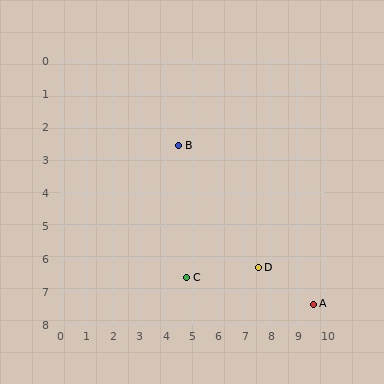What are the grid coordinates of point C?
Point C is at approximately (4.8, 6.6).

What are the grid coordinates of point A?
Point A is at approximately (9.6, 7.4).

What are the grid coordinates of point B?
Point B is at approximately (4.5, 2.6).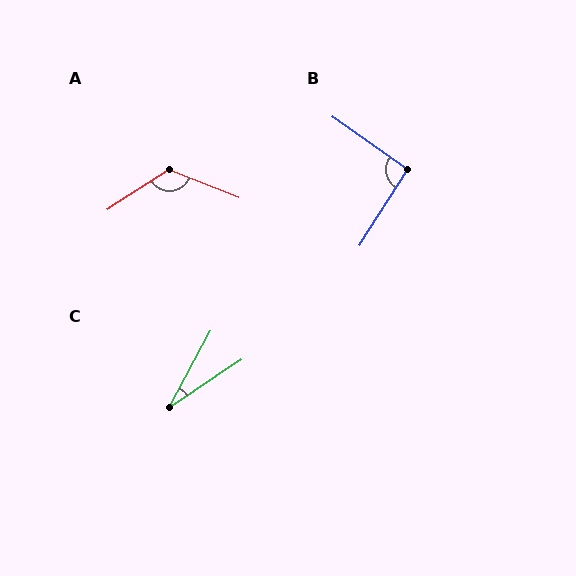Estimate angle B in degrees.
Approximately 93 degrees.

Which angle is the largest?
A, at approximately 125 degrees.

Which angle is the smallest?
C, at approximately 28 degrees.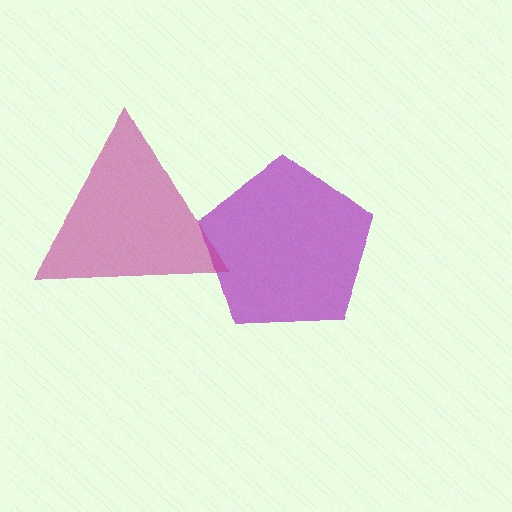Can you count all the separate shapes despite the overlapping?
Yes, there are 2 separate shapes.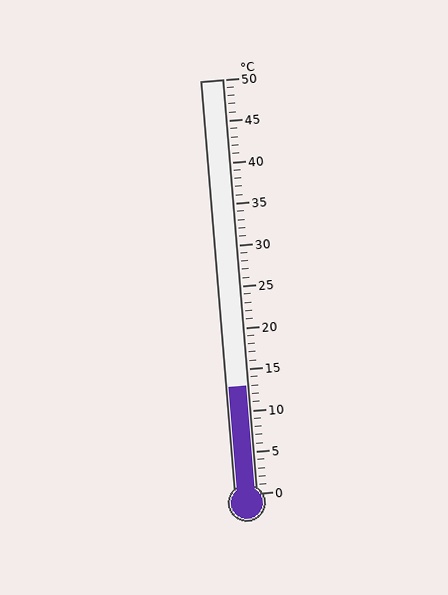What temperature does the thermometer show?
The thermometer shows approximately 13°C.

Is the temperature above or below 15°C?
The temperature is below 15°C.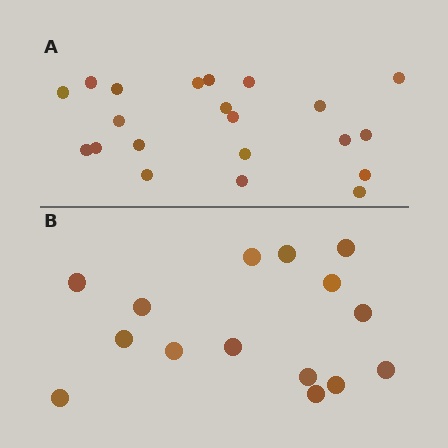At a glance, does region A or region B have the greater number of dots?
Region A (the top region) has more dots.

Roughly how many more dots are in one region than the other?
Region A has about 6 more dots than region B.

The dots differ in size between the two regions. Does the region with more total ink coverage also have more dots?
No. Region B has more total ink coverage because its dots are larger, but region A actually contains more individual dots. Total area can be misleading — the number of items is what matters here.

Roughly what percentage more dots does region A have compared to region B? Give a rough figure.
About 40% more.